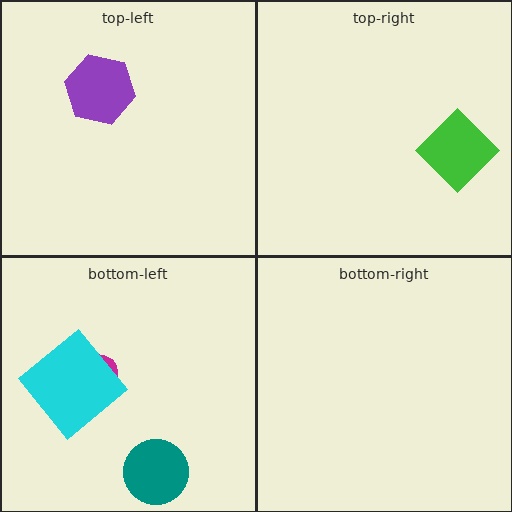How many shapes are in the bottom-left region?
3.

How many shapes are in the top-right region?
1.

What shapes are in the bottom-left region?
The magenta ellipse, the cyan diamond, the teal circle.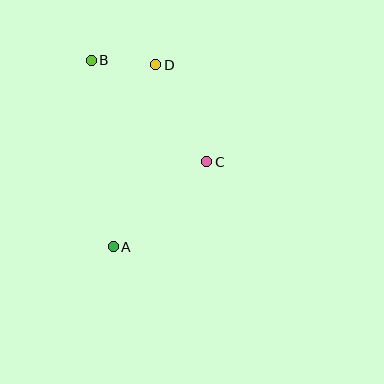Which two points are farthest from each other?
Points A and B are farthest from each other.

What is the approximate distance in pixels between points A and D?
The distance between A and D is approximately 187 pixels.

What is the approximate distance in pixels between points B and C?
The distance between B and C is approximately 154 pixels.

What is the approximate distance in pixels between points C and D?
The distance between C and D is approximately 110 pixels.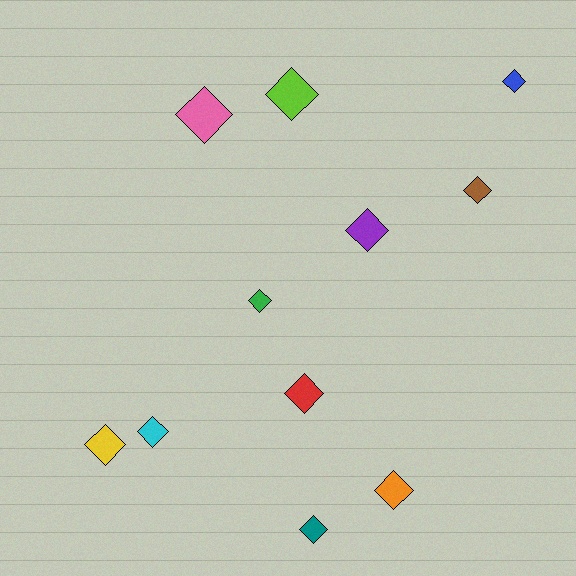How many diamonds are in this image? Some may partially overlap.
There are 11 diamonds.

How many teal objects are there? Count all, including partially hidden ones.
There is 1 teal object.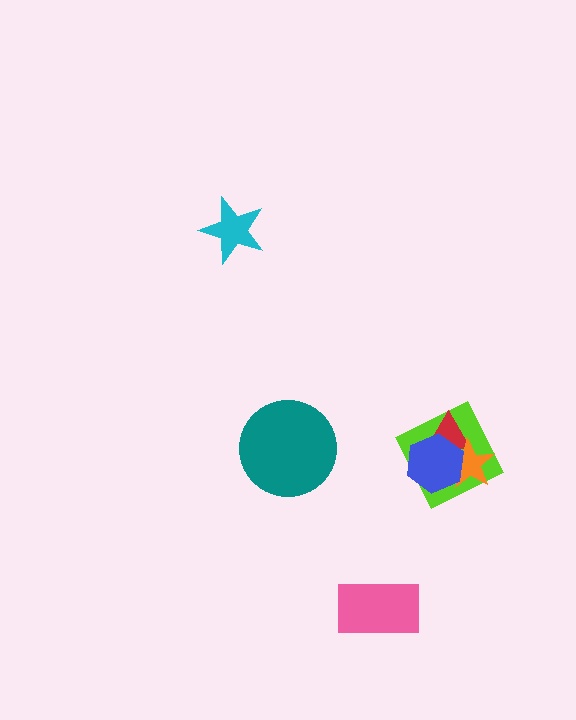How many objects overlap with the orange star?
3 objects overlap with the orange star.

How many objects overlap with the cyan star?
0 objects overlap with the cyan star.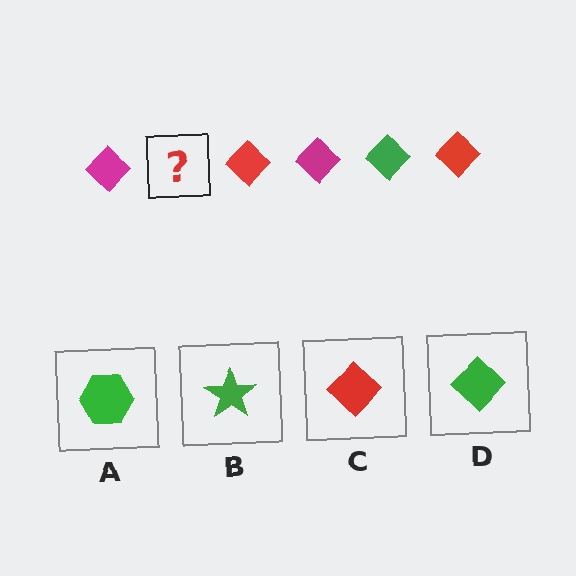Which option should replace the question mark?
Option D.